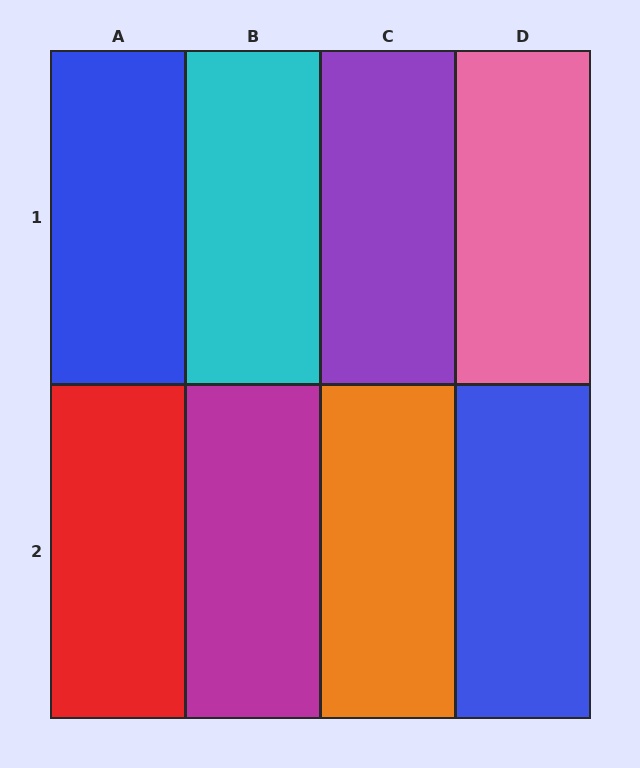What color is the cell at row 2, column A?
Red.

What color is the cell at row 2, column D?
Blue.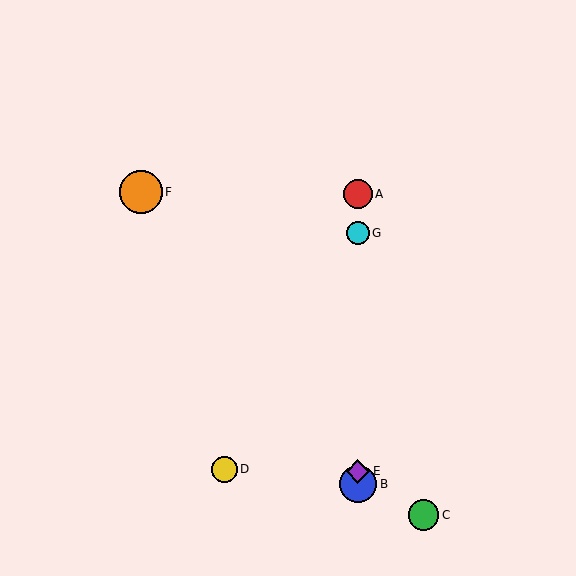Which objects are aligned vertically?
Objects A, B, E, G are aligned vertically.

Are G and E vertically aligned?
Yes, both are at x≈358.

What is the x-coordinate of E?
Object E is at x≈358.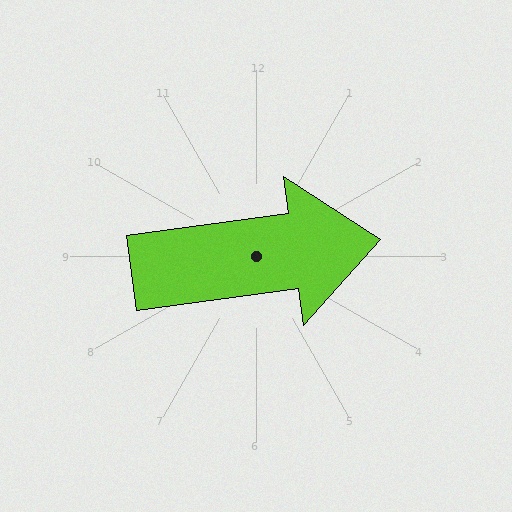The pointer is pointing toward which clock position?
Roughly 3 o'clock.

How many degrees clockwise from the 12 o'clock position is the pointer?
Approximately 82 degrees.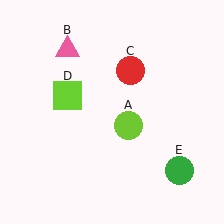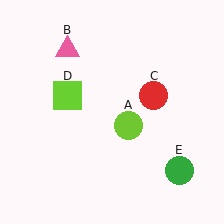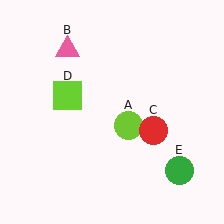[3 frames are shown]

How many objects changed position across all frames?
1 object changed position: red circle (object C).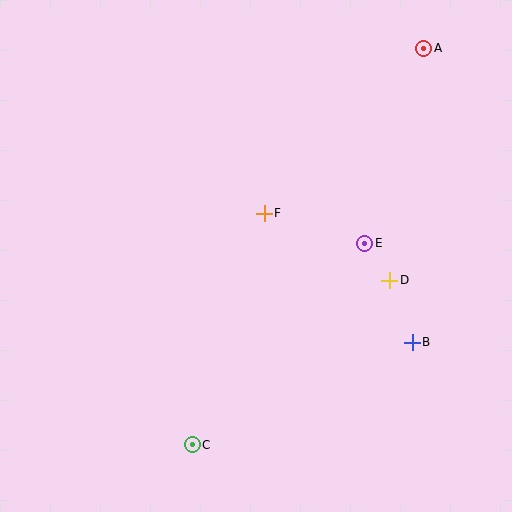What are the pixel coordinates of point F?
Point F is at (264, 213).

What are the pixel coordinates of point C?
Point C is at (192, 445).